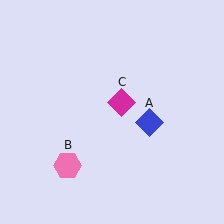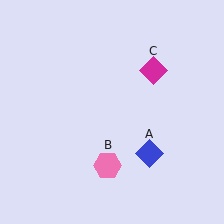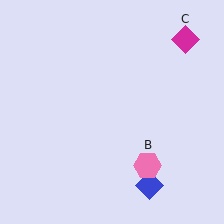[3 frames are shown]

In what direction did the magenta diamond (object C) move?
The magenta diamond (object C) moved up and to the right.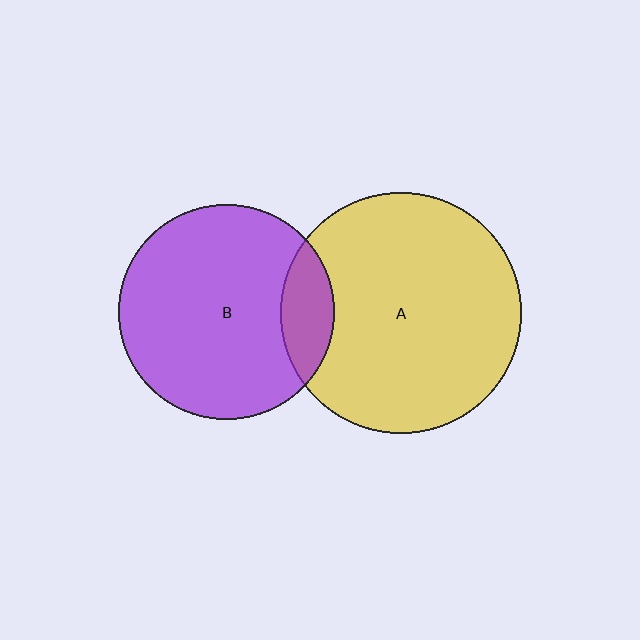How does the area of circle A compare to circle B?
Approximately 1.3 times.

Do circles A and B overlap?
Yes.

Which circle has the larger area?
Circle A (yellow).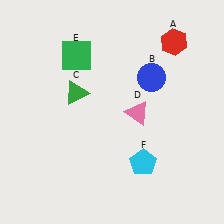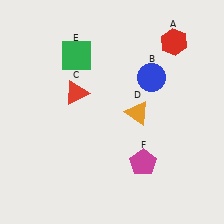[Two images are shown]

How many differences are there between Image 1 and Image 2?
There are 3 differences between the two images.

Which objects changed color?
C changed from green to red. D changed from pink to orange. F changed from cyan to magenta.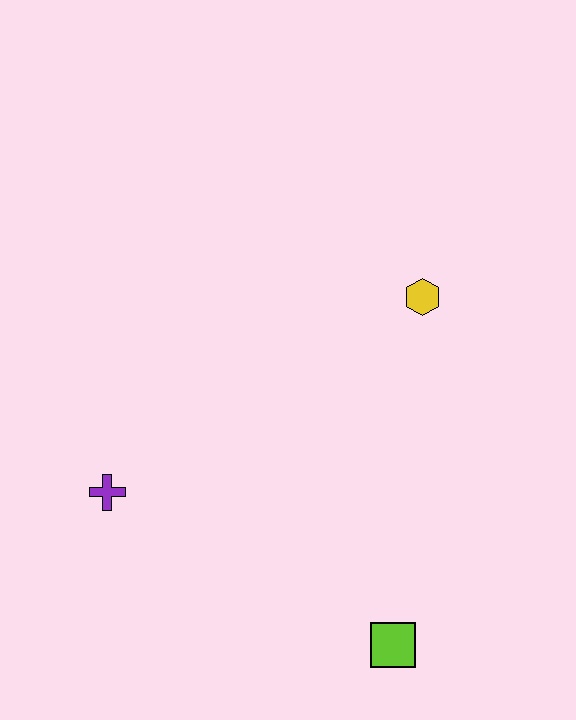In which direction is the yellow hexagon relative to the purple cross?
The yellow hexagon is to the right of the purple cross.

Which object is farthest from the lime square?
The yellow hexagon is farthest from the lime square.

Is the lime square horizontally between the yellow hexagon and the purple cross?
Yes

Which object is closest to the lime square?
The purple cross is closest to the lime square.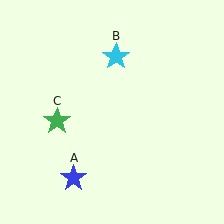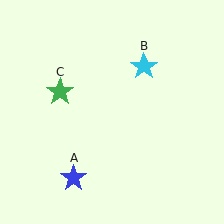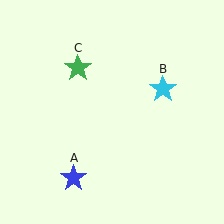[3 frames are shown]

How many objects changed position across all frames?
2 objects changed position: cyan star (object B), green star (object C).